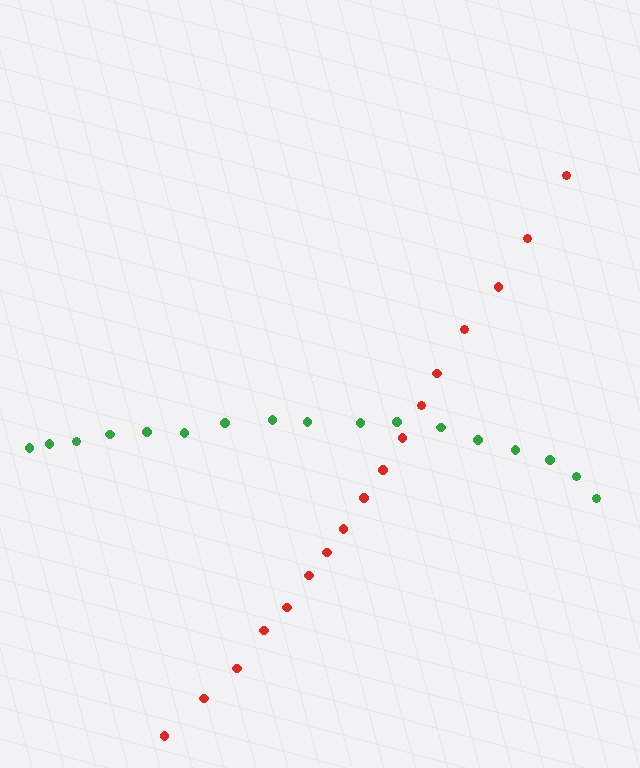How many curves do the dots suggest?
There are 2 distinct paths.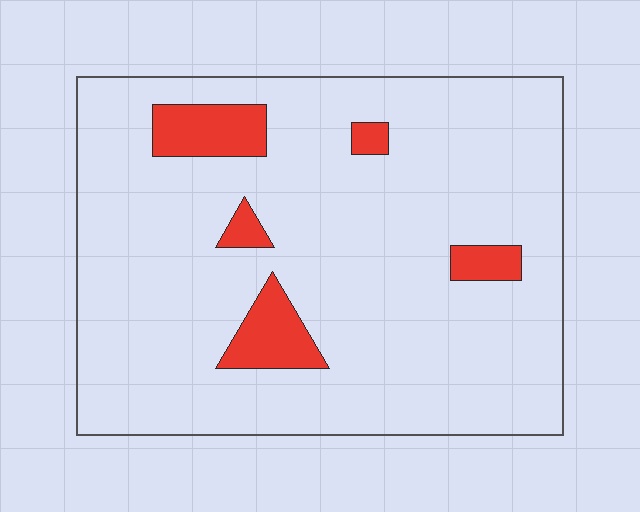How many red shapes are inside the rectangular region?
5.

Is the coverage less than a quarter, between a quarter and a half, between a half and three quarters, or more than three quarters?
Less than a quarter.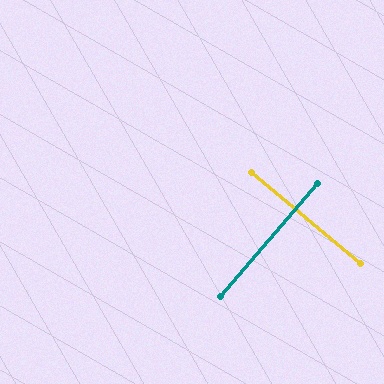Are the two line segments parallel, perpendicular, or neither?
Perpendicular — they meet at approximately 89°.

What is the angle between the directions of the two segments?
Approximately 89 degrees.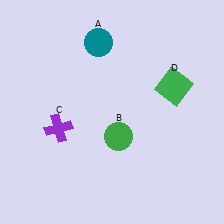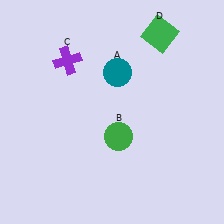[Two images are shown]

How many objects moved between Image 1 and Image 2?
3 objects moved between the two images.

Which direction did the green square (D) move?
The green square (D) moved up.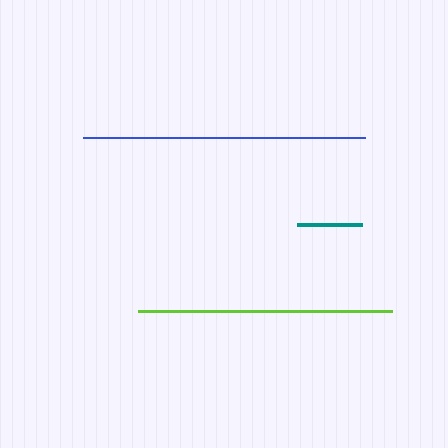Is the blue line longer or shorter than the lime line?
The blue line is longer than the lime line.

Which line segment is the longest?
The blue line is the longest at approximately 283 pixels.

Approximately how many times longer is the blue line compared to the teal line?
The blue line is approximately 4.3 times the length of the teal line.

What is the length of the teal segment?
The teal segment is approximately 65 pixels long.